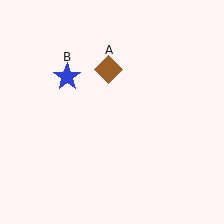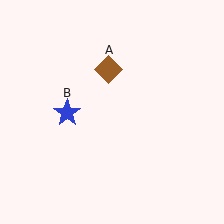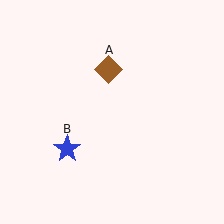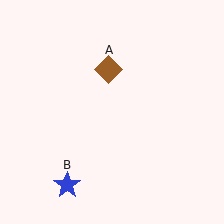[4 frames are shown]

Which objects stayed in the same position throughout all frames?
Brown diamond (object A) remained stationary.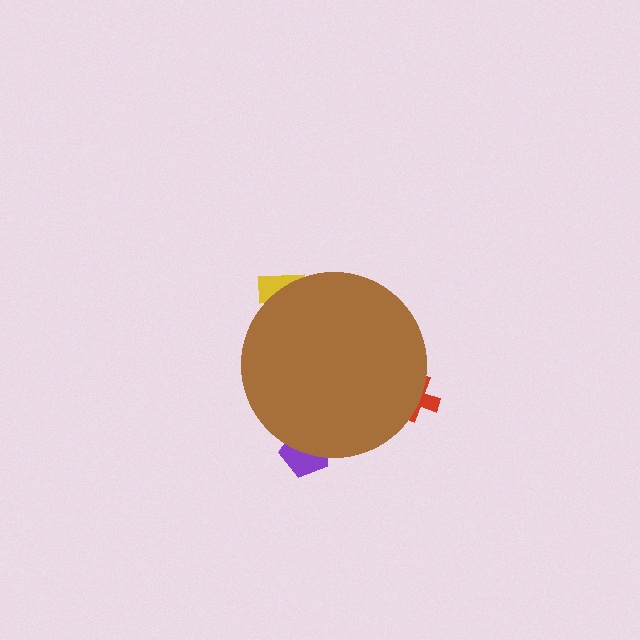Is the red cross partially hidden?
Yes, the red cross is partially hidden behind the brown circle.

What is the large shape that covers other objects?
A brown circle.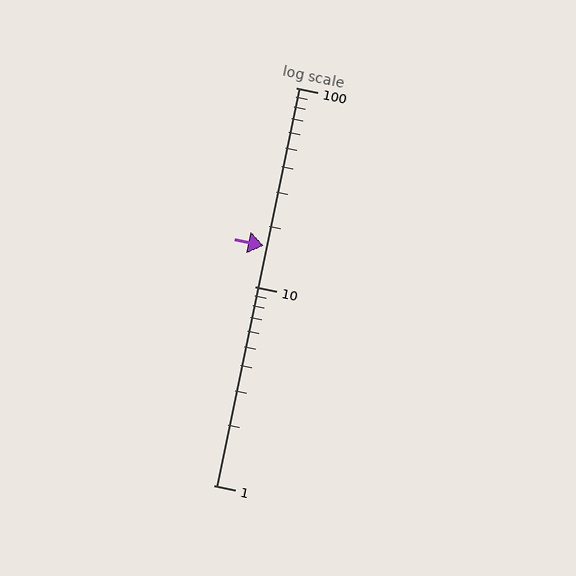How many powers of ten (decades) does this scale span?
The scale spans 2 decades, from 1 to 100.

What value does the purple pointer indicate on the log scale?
The pointer indicates approximately 16.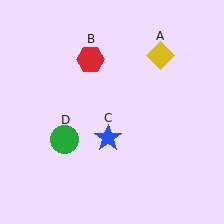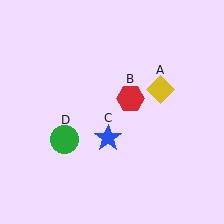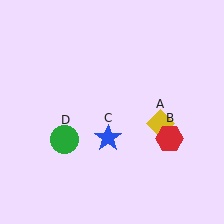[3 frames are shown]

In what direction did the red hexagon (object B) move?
The red hexagon (object B) moved down and to the right.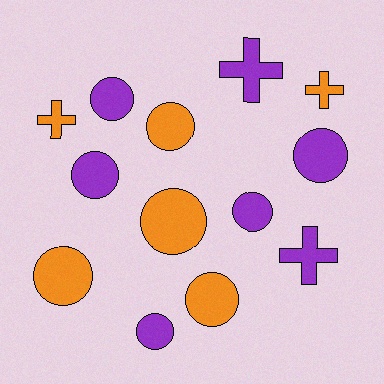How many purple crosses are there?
There are 2 purple crosses.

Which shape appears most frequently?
Circle, with 9 objects.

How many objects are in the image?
There are 13 objects.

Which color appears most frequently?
Purple, with 7 objects.